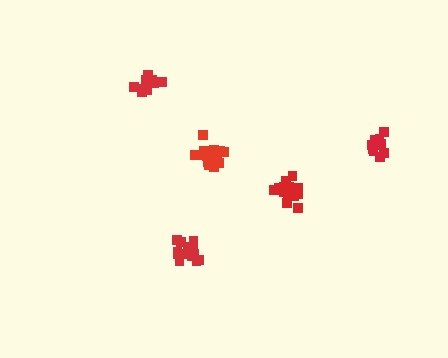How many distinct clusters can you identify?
There are 5 distinct clusters.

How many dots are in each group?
Group 1: 14 dots, Group 2: 18 dots, Group 3: 18 dots, Group 4: 16 dots, Group 5: 12 dots (78 total).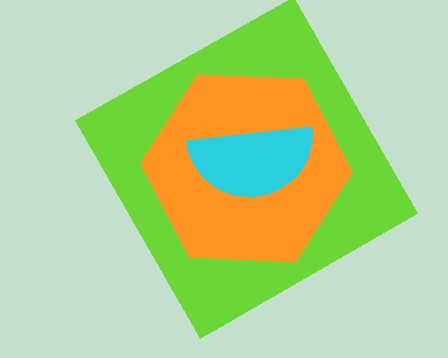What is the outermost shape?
The lime square.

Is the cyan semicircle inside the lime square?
Yes.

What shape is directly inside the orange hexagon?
The cyan semicircle.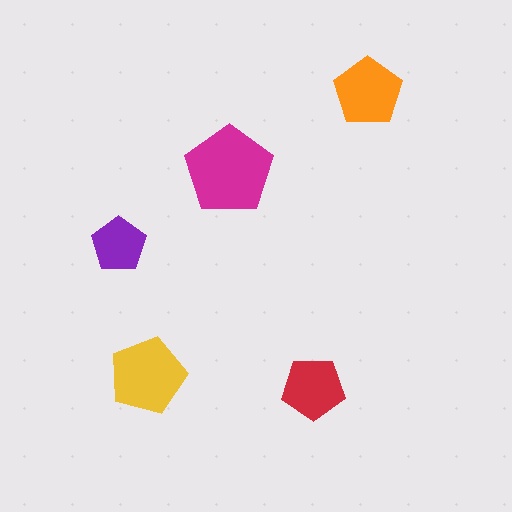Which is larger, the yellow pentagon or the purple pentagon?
The yellow one.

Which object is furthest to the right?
The orange pentagon is rightmost.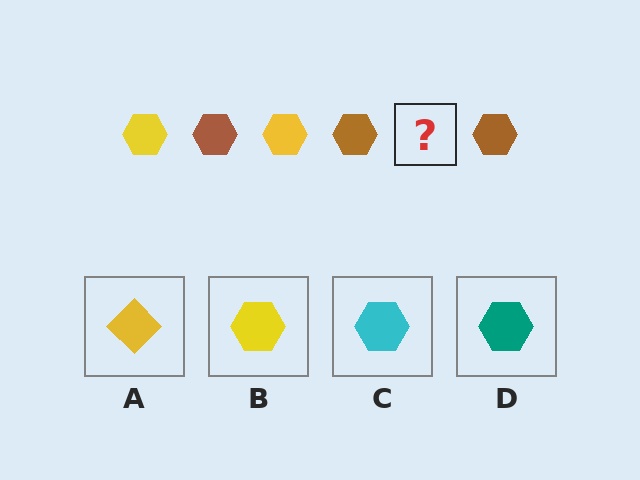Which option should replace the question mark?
Option B.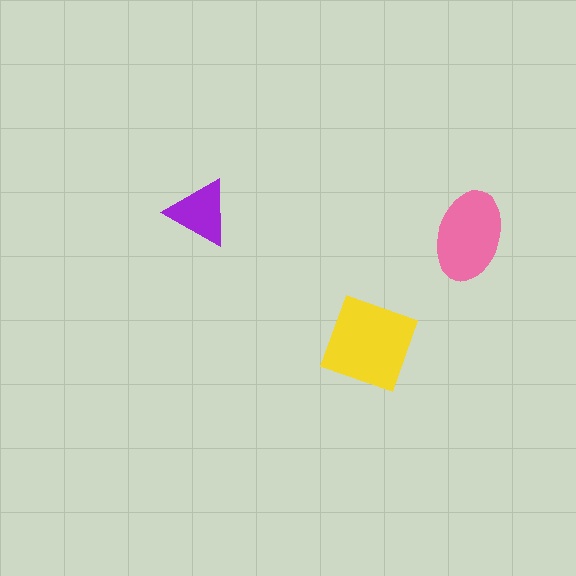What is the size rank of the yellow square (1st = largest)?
1st.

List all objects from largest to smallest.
The yellow square, the pink ellipse, the purple triangle.